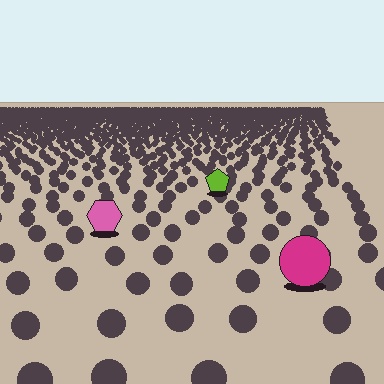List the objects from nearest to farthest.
From nearest to farthest: the magenta circle, the pink hexagon, the lime pentagon.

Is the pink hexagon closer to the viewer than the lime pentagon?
Yes. The pink hexagon is closer — you can tell from the texture gradient: the ground texture is coarser near it.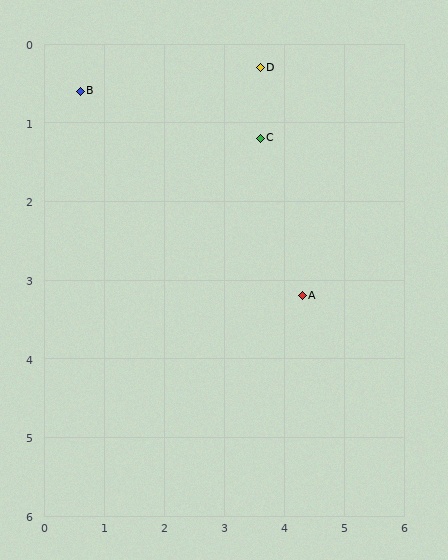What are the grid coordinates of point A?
Point A is at approximately (4.3, 3.2).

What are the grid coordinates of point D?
Point D is at approximately (3.6, 0.3).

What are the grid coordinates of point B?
Point B is at approximately (0.6, 0.6).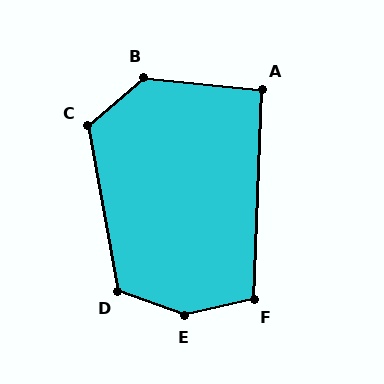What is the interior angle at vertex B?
Approximately 134 degrees (obtuse).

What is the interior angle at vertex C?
Approximately 120 degrees (obtuse).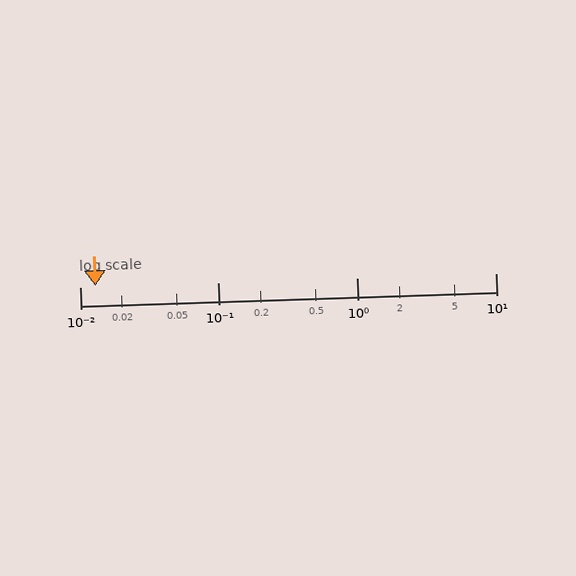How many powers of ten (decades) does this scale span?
The scale spans 3 decades, from 0.01 to 10.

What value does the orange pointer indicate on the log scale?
The pointer indicates approximately 0.013.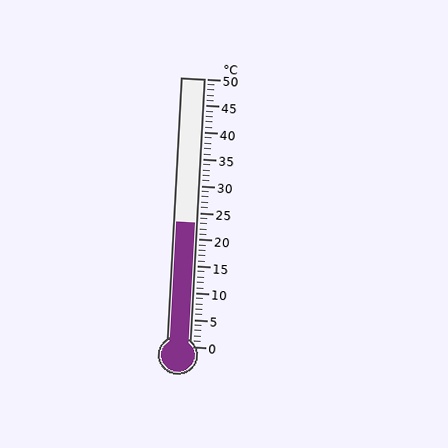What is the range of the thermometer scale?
The thermometer scale ranges from 0°C to 50°C.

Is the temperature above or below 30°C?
The temperature is below 30°C.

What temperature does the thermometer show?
The thermometer shows approximately 23°C.